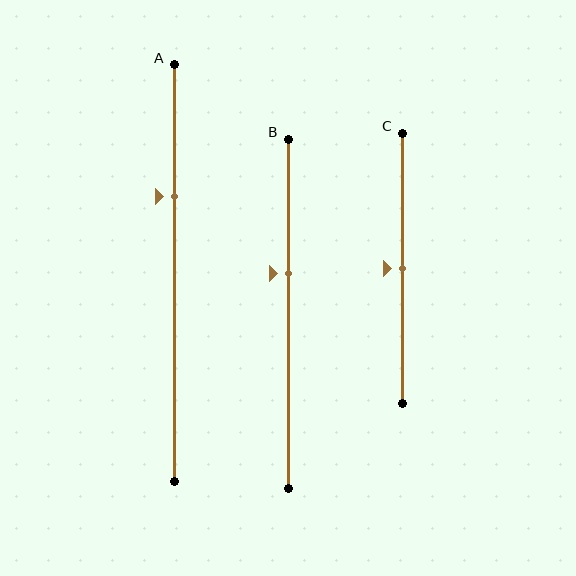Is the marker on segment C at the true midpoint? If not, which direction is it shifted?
Yes, the marker on segment C is at the true midpoint.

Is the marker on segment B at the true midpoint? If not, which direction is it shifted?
No, the marker on segment B is shifted upward by about 12% of the segment length.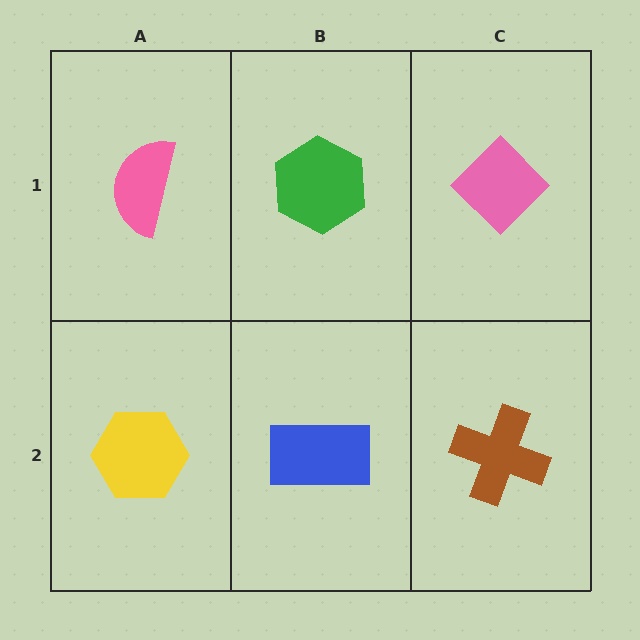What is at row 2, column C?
A brown cross.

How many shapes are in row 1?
3 shapes.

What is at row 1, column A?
A pink semicircle.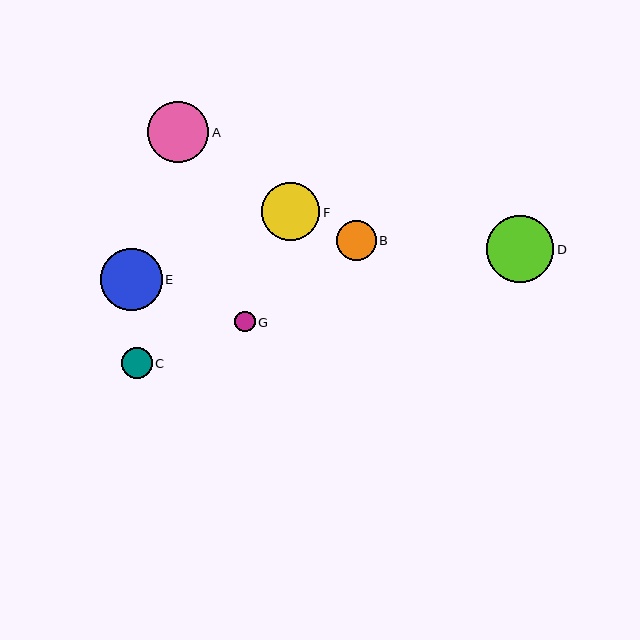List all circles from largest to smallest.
From largest to smallest: D, E, A, F, B, C, G.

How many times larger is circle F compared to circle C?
Circle F is approximately 1.9 times the size of circle C.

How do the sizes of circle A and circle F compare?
Circle A and circle F are approximately the same size.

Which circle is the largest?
Circle D is the largest with a size of approximately 67 pixels.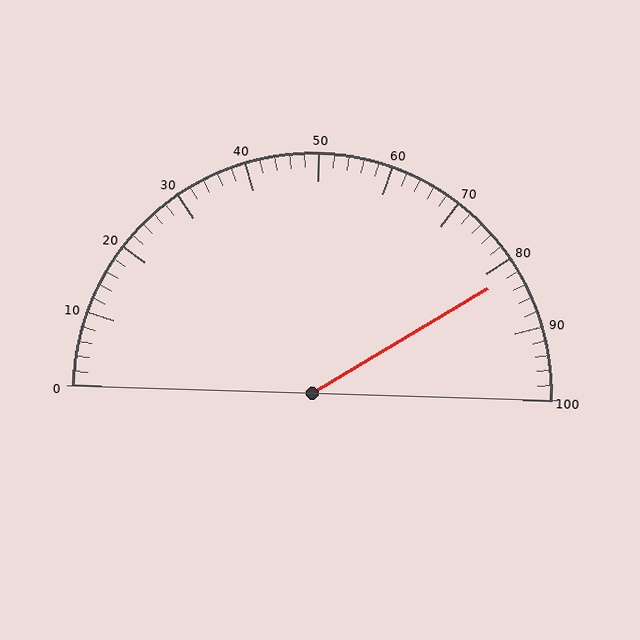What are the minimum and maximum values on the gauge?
The gauge ranges from 0 to 100.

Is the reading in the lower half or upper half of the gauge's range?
The reading is in the upper half of the range (0 to 100).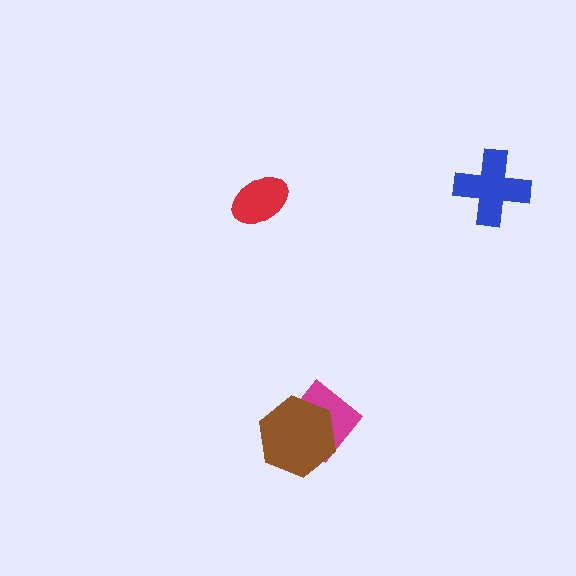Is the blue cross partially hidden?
No, no other shape covers it.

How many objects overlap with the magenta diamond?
1 object overlaps with the magenta diamond.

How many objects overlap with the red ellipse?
0 objects overlap with the red ellipse.